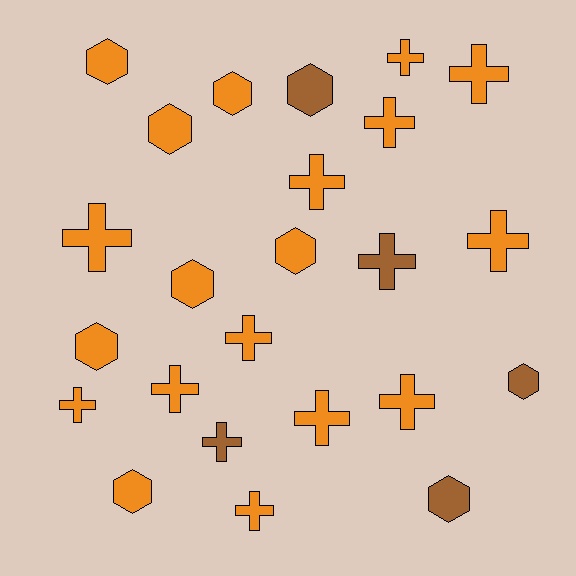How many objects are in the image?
There are 24 objects.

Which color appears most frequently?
Orange, with 19 objects.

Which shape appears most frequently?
Cross, with 14 objects.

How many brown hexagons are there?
There are 3 brown hexagons.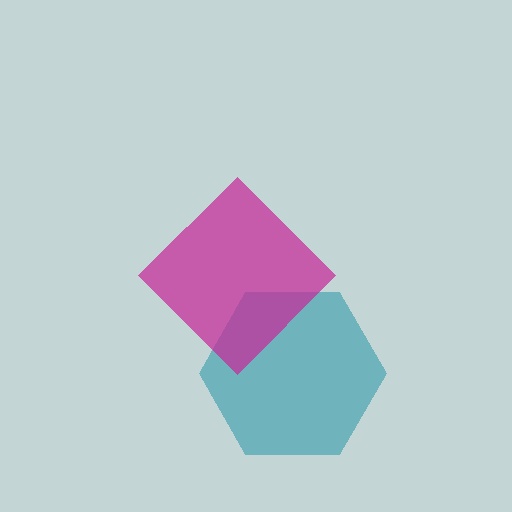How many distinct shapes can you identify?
There are 2 distinct shapes: a teal hexagon, a magenta diamond.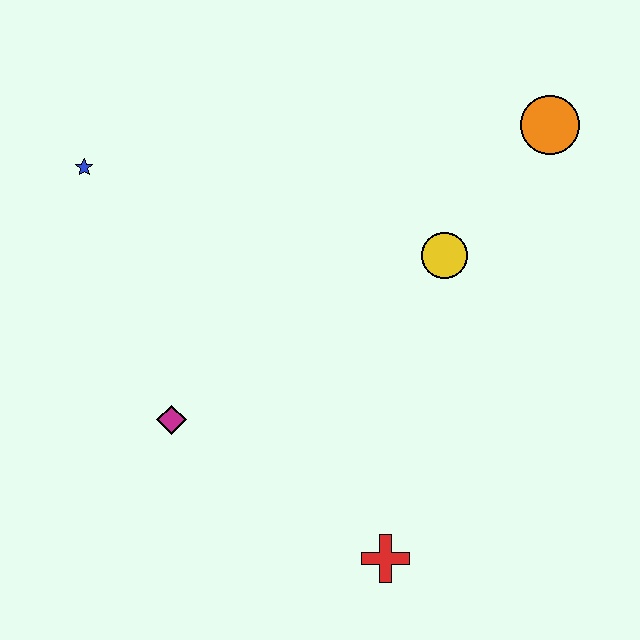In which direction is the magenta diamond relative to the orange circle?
The magenta diamond is to the left of the orange circle.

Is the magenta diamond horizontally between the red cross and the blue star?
Yes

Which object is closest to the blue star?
The magenta diamond is closest to the blue star.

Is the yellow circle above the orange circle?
No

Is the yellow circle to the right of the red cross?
Yes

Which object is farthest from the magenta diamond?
The orange circle is farthest from the magenta diamond.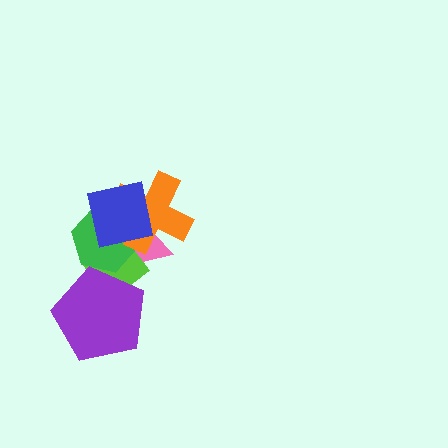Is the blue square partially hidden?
No, no other shape covers it.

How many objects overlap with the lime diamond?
5 objects overlap with the lime diamond.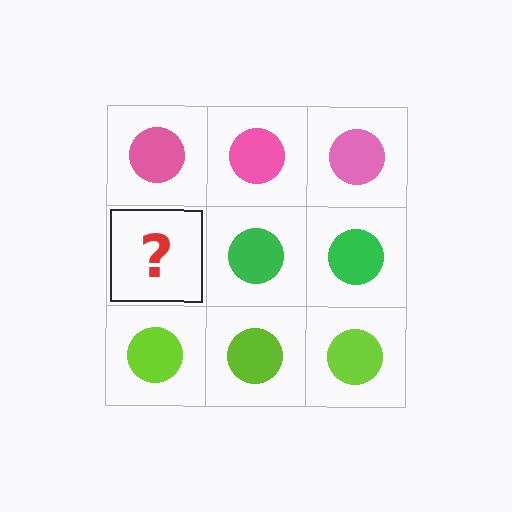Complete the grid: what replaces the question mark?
The question mark should be replaced with a green circle.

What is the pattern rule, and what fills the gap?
The rule is that each row has a consistent color. The gap should be filled with a green circle.